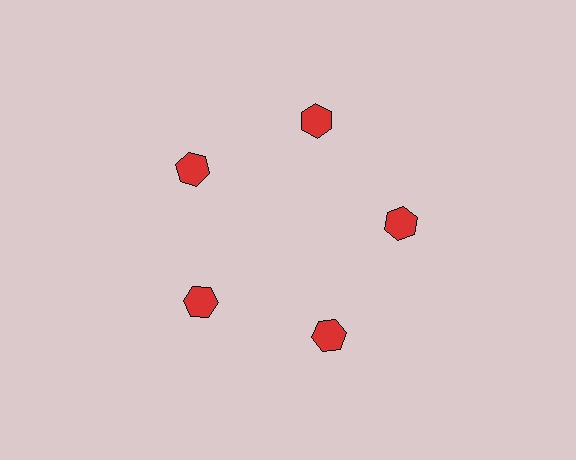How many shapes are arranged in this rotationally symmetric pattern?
There are 5 shapes, arranged in 5 groups of 1.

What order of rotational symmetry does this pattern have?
This pattern has 5-fold rotational symmetry.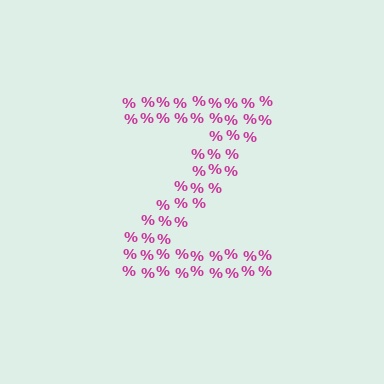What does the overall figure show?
The overall figure shows the letter Z.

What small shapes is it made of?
It is made of small percent signs.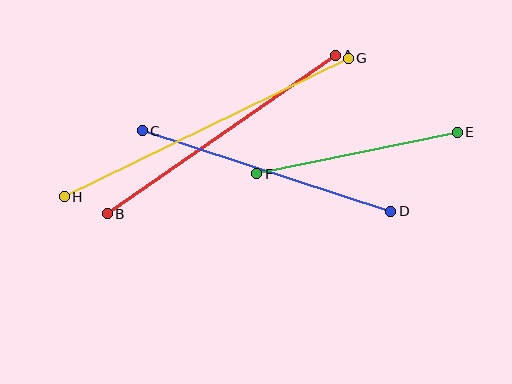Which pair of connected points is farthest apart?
Points G and H are farthest apart.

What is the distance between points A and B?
The distance is approximately 277 pixels.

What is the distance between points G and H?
The distance is approximately 316 pixels.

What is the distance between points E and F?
The distance is approximately 204 pixels.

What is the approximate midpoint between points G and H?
The midpoint is at approximately (206, 127) pixels.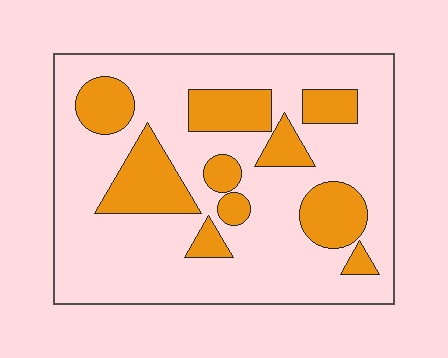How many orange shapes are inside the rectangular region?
10.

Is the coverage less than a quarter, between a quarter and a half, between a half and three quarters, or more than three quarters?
Between a quarter and a half.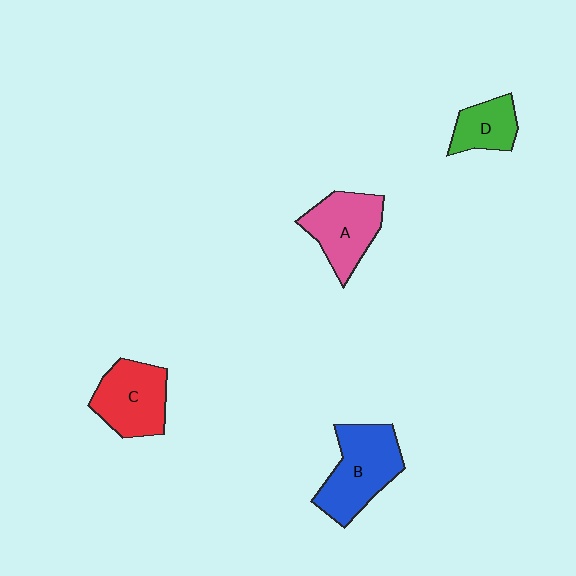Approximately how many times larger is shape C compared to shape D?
Approximately 1.6 times.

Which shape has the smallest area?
Shape D (green).